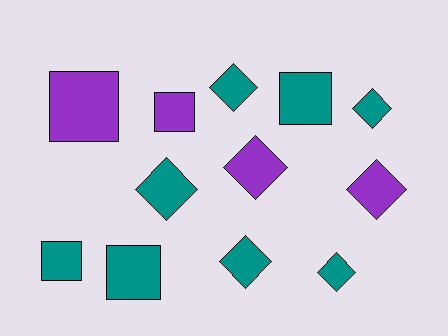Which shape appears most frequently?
Diamond, with 7 objects.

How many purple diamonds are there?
There are 2 purple diamonds.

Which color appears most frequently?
Teal, with 8 objects.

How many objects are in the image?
There are 12 objects.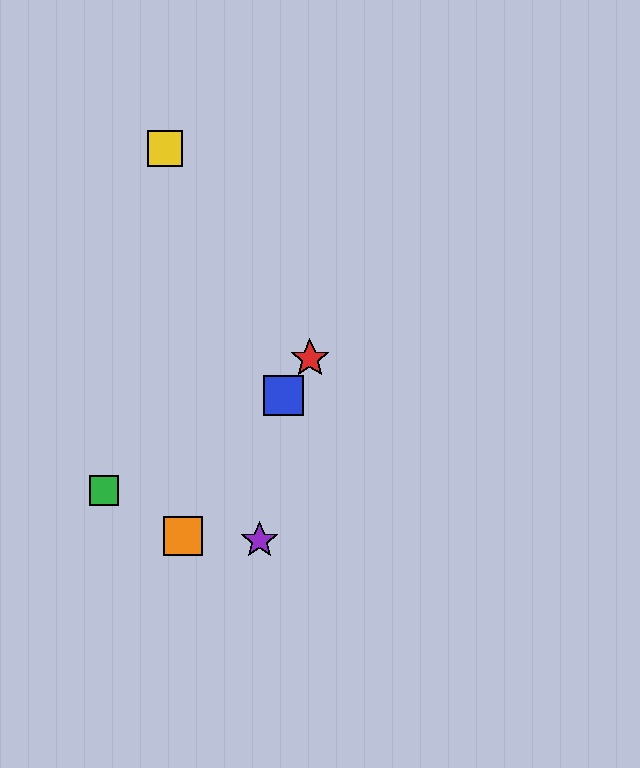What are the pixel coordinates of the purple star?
The purple star is at (260, 540).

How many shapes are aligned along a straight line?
3 shapes (the red star, the blue square, the orange square) are aligned along a straight line.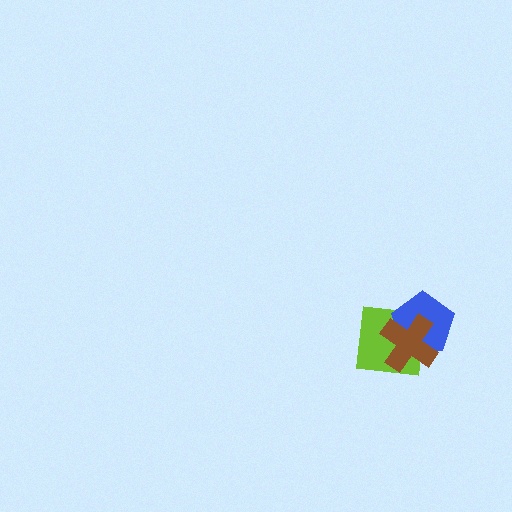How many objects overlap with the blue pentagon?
2 objects overlap with the blue pentagon.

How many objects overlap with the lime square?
2 objects overlap with the lime square.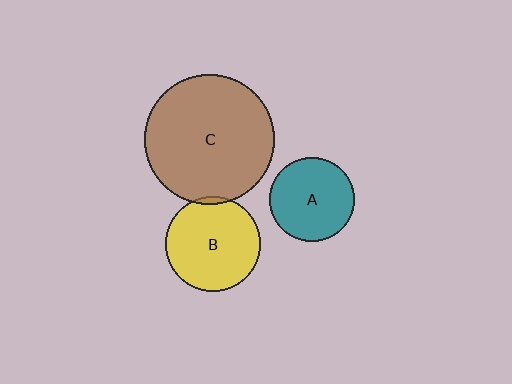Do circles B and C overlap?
Yes.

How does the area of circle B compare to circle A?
Approximately 1.3 times.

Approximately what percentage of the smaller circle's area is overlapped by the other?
Approximately 5%.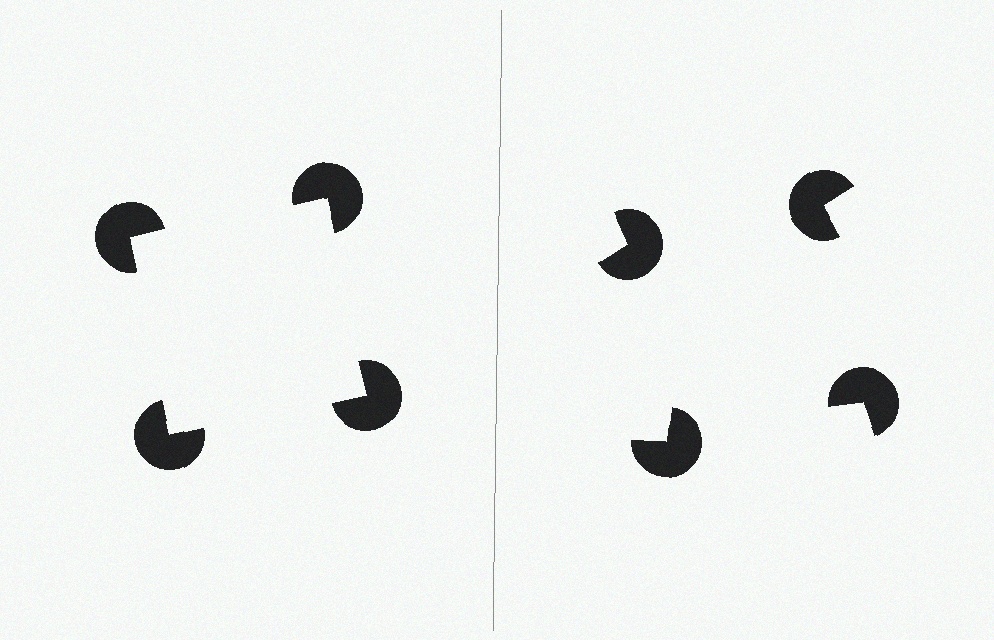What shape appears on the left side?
An illusory square.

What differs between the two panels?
The pac-man discs are positioned identically on both sides; only the wedge orientations differ. On the left they align to a square; on the right they are misaligned.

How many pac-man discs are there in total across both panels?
8 — 4 on each side.